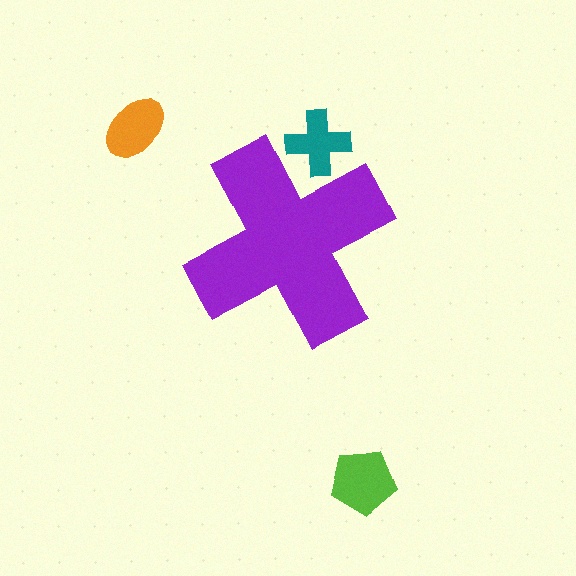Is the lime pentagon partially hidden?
No, the lime pentagon is fully visible.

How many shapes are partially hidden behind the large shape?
1 shape is partially hidden.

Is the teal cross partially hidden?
Yes, the teal cross is partially hidden behind the purple cross.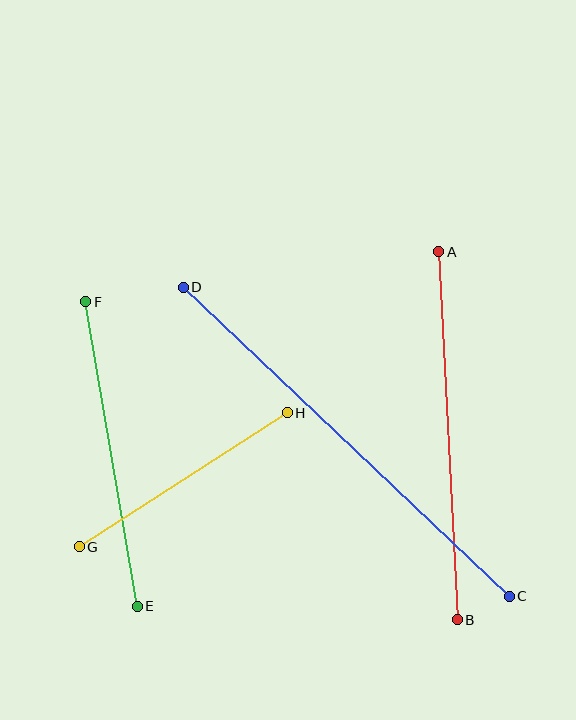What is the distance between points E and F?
The distance is approximately 309 pixels.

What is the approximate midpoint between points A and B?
The midpoint is at approximately (448, 436) pixels.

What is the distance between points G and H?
The distance is approximately 247 pixels.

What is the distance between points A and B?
The distance is approximately 368 pixels.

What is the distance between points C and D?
The distance is approximately 449 pixels.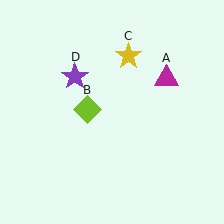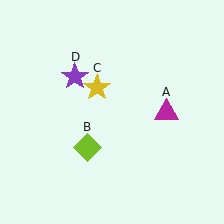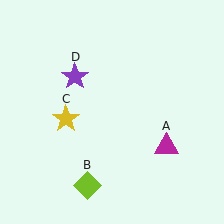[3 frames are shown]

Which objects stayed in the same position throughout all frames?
Purple star (object D) remained stationary.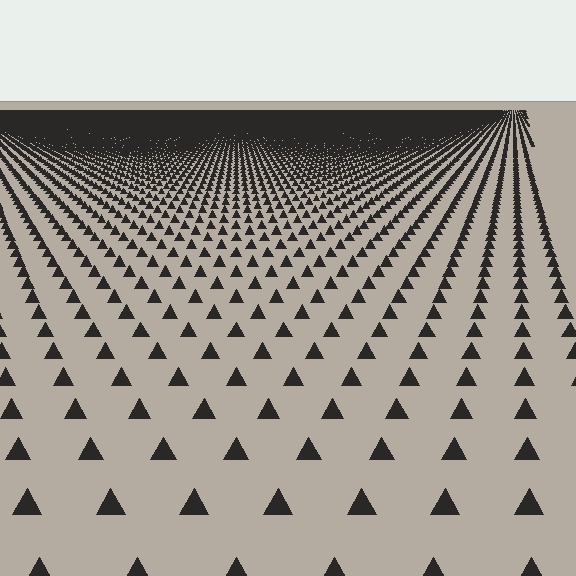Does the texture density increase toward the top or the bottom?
Density increases toward the top.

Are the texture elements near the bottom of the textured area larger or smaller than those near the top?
Larger. Near the bottom, elements are closer to the viewer and appear at a bigger on-screen size.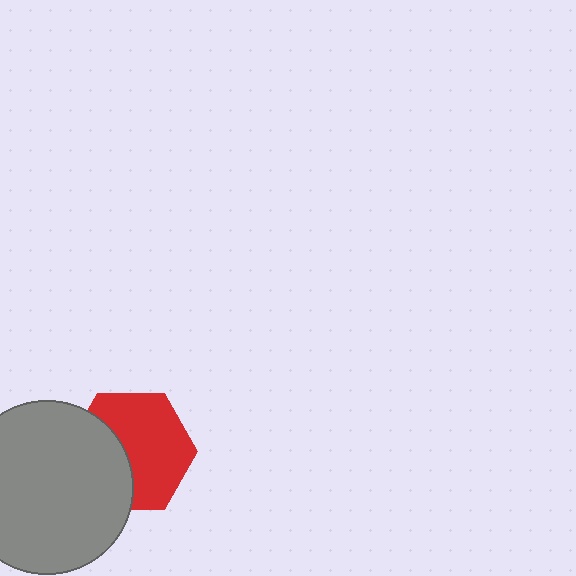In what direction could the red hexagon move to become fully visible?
The red hexagon could move right. That would shift it out from behind the gray circle entirely.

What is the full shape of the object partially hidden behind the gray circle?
The partially hidden object is a red hexagon.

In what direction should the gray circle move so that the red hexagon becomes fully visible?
The gray circle should move left. That is the shortest direction to clear the overlap and leave the red hexagon fully visible.